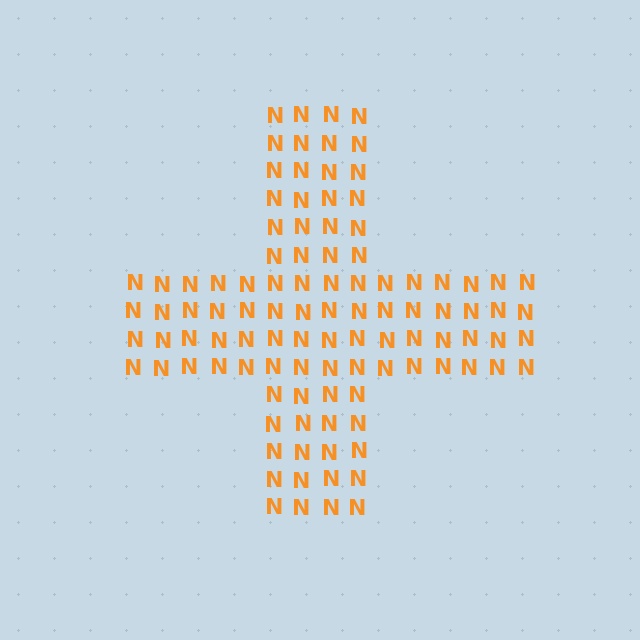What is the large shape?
The large shape is a cross.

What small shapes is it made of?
It is made of small letter N's.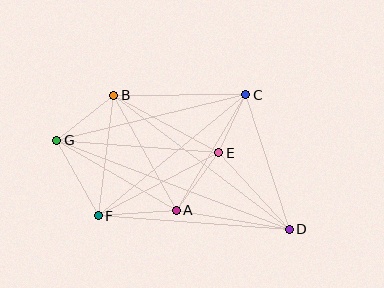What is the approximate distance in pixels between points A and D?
The distance between A and D is approximately 114 pixels.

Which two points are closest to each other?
Points C and E are closest to each other.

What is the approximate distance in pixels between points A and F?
The distance between A and F is approximately 78 pixels.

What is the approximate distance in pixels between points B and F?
The distance between B and F is approximately 121 pixels.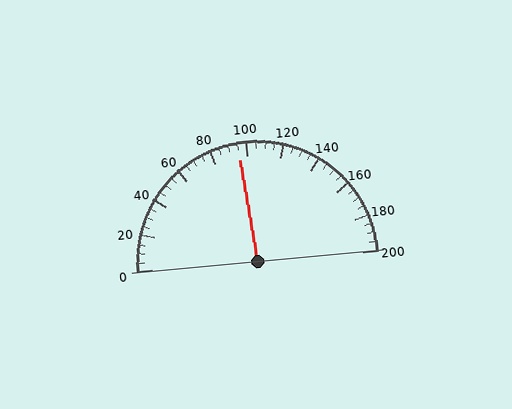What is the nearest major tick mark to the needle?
The nearest major tick mark is 100.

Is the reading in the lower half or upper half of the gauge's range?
The reading is in the lower half of the range (0 to 200).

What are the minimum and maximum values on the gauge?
The gauge ranges from 0 to 200.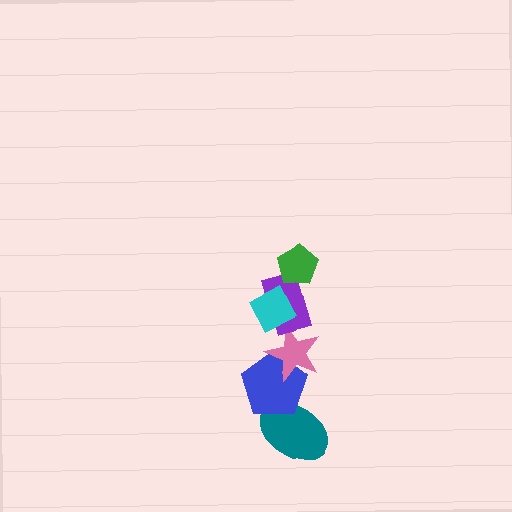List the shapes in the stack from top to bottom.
From top to bottom: the green pentagon, the cyan diamond, the purple rectangle, the pink star, the blue pentagon, the teal ellipse.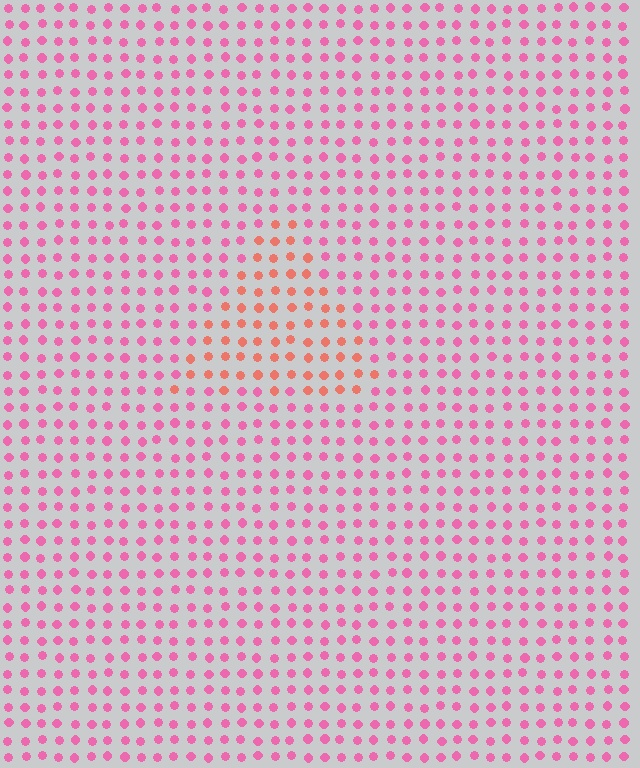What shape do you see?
I see a triangle.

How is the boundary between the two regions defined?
The boundary is defined purely by a slight shift in hue (about 39 degrees). Spacing, size, and orientation are identical on both sides.